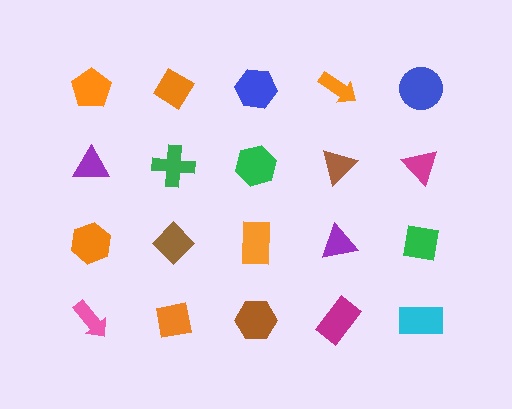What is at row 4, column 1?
A pink arrow.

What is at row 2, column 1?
A purple triangle.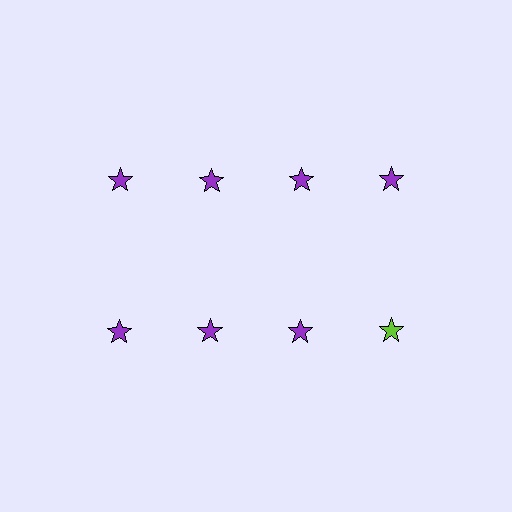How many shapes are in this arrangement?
There are 8 shapes arranged in a grid pattern.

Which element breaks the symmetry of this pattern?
The lime star in the second row, second from right column breaks the symmetry. All other shapes are purple stars.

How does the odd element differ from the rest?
It has a different color: lime instead of purple.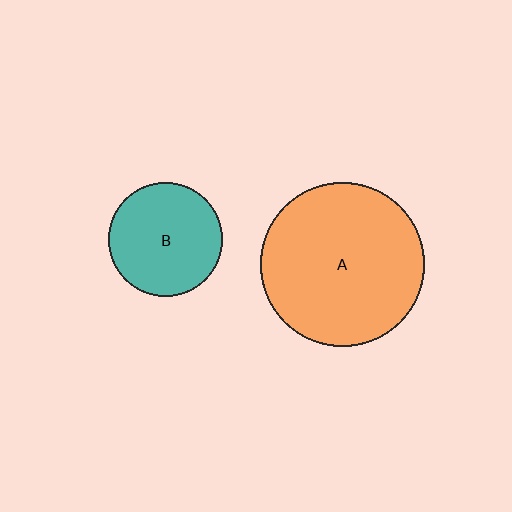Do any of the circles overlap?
No, none of the circles overlap.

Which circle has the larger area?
Circle A (orange).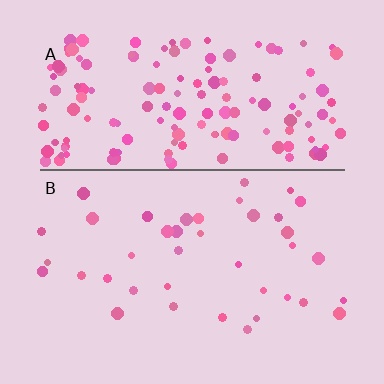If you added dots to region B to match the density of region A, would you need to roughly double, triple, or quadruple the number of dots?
Approximately quadruple.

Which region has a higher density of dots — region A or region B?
A (the top).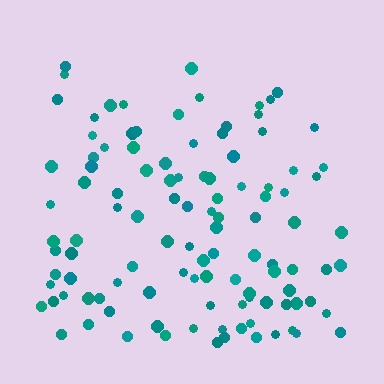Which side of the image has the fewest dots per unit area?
The top.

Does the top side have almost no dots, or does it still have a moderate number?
Still a moderate number, just noticeably fewer than the bottom.